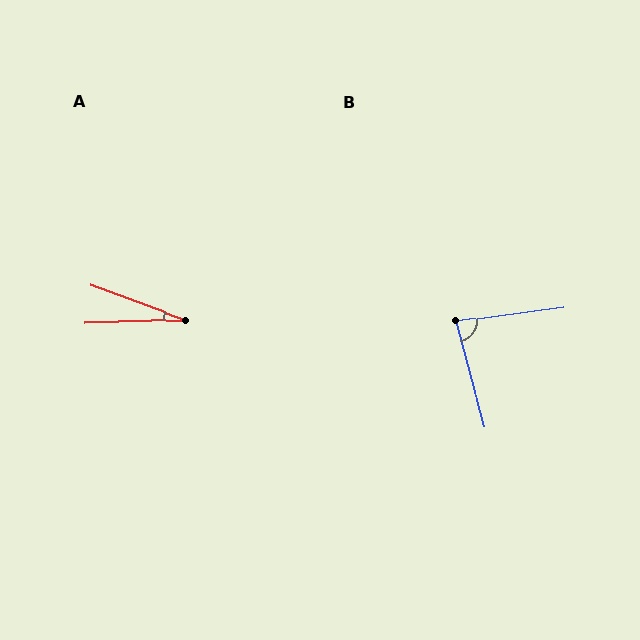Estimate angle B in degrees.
Approximately 82 degrees.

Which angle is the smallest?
A, at approximately 22 degrees.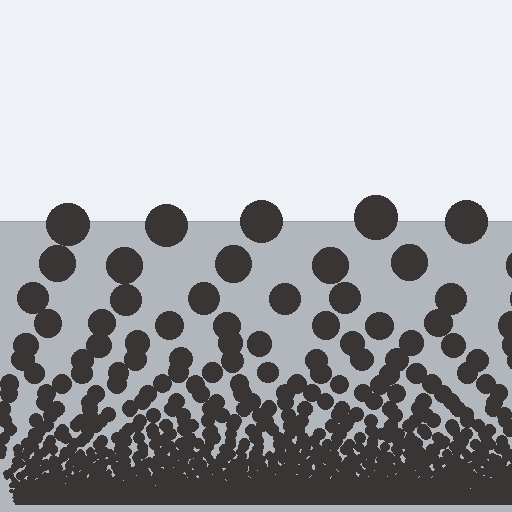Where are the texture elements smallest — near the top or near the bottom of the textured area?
Near the bottom.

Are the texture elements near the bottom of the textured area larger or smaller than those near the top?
Smaller. The gradient is inverted — elements near the bottom are smaller and denser.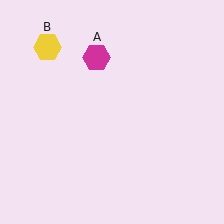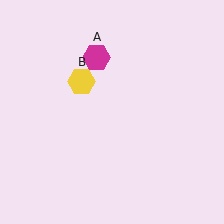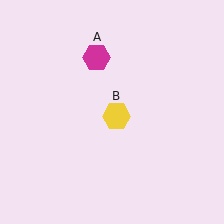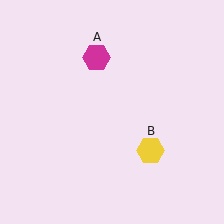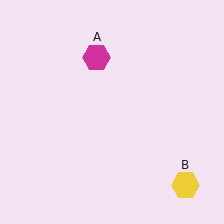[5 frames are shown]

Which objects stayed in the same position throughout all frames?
Magenta hexagon (object A) remained stationary.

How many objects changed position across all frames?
1 object changed position: yellow hexagon (object B).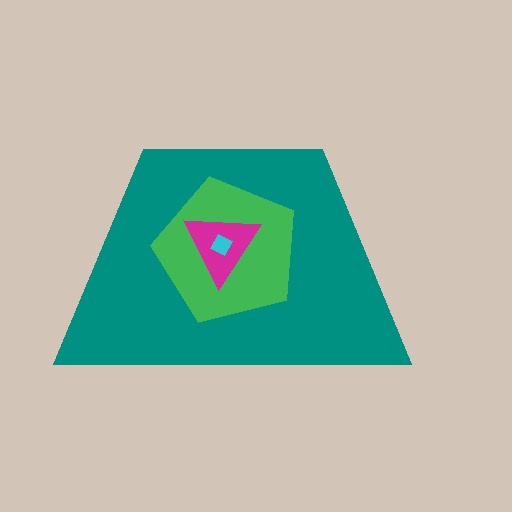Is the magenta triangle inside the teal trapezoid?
Yes.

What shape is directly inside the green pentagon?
The magenta triangle.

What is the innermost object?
The cyan diamond.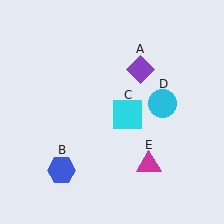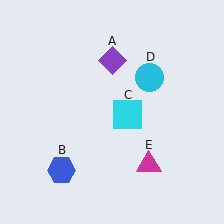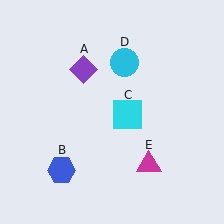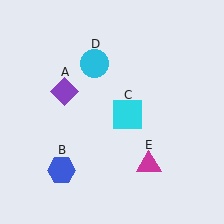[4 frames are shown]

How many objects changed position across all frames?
2 objects changed position: purple diamond (object A), cyan circle (object D).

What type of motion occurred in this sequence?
The purple diamond (object A), cyan circle (object D) rotated counterclockwise around the center of the scene.